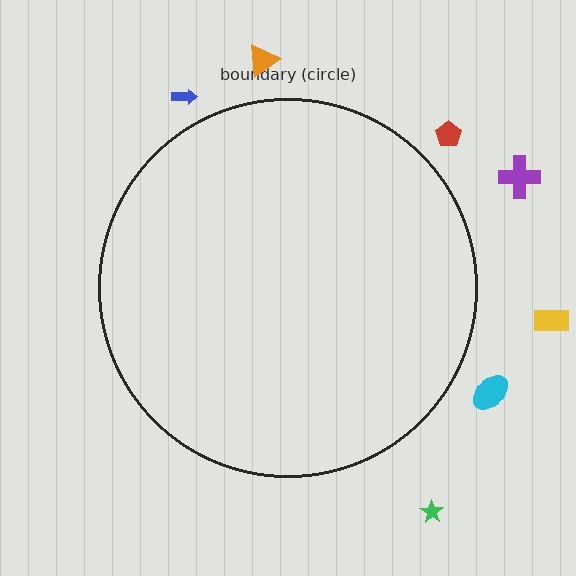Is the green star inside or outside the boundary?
Outside.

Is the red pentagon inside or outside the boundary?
Outside.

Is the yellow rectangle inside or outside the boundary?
Outside.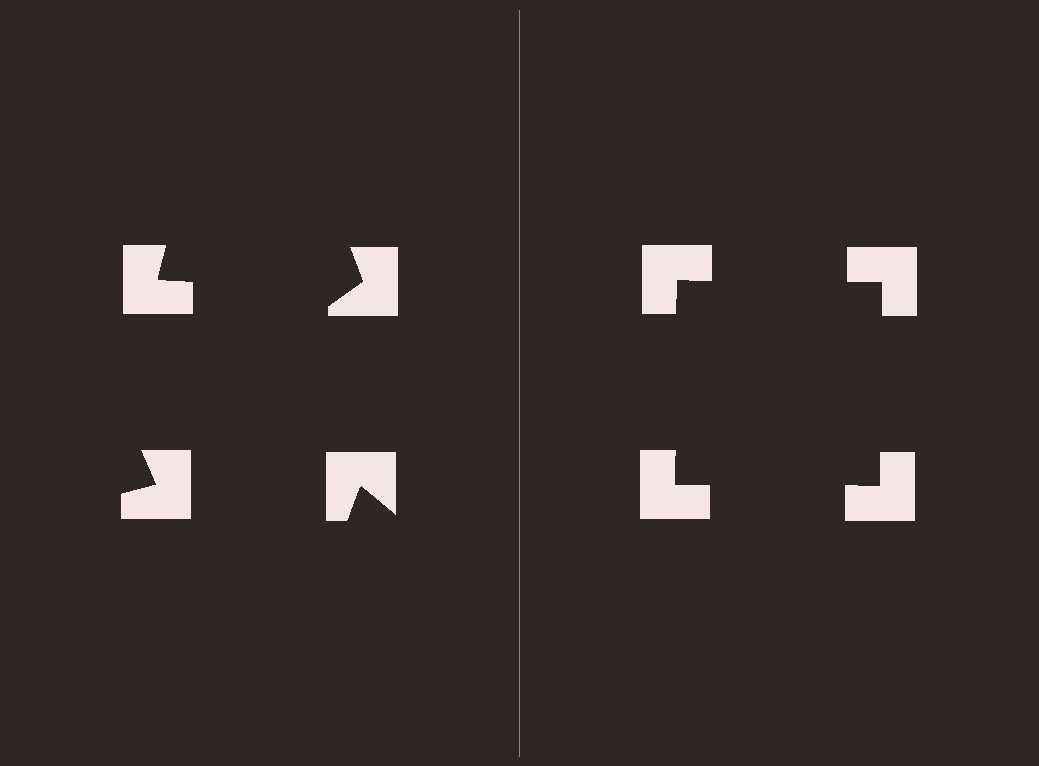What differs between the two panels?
The notched squares are positioned identically on both sides; only the wedge orientations differ. On the right they align to a square; on the left they are misaligned.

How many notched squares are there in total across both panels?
8 — 4 on each side.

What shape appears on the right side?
An illusory square.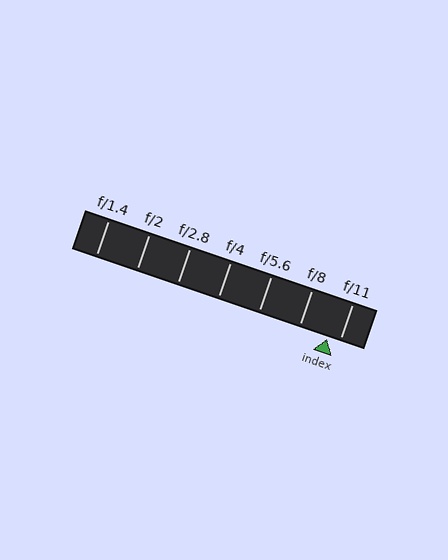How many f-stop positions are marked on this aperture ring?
There are 7 f-stop positions marked.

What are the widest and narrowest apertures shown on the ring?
The widest aperture shown is f/1.4 and the narrowest is f/11.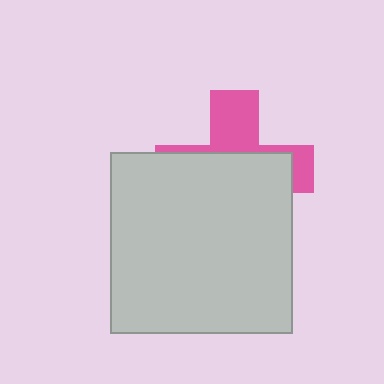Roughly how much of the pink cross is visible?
A small part of it is visible (roughly 35%).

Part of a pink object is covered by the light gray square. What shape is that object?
It is a cross.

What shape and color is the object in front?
The object in front is a light gray square.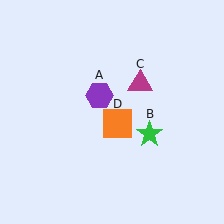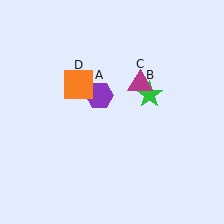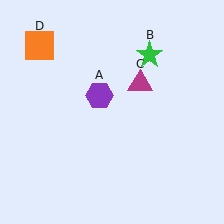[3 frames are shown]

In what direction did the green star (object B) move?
The green star (object B) moved up.